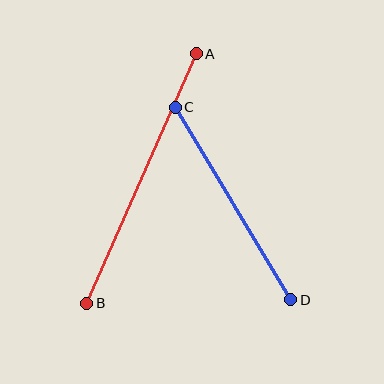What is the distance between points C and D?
The distance is approximately 225 pixels.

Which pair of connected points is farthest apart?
Points A and B are farthest apart.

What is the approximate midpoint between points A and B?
The midpoint is at approximately (142, 178) pixels.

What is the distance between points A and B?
The distance is approximately 273 pixels.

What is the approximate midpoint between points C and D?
The midpoint is at approximately (233, 203) pixels.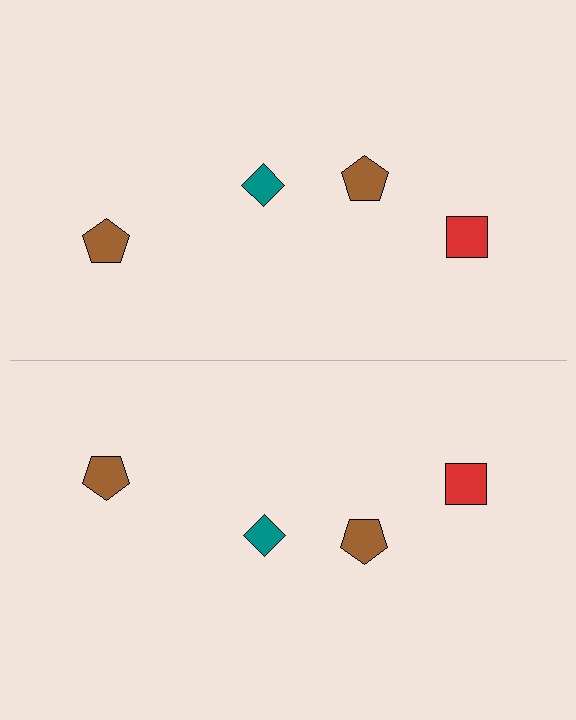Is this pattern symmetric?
Yes, this pattern has bilateral (reflection) symmetry.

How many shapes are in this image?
There are 8 shapes in this image.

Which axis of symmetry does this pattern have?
The pattern has a horizontal axis of symmetry running through the center of the image.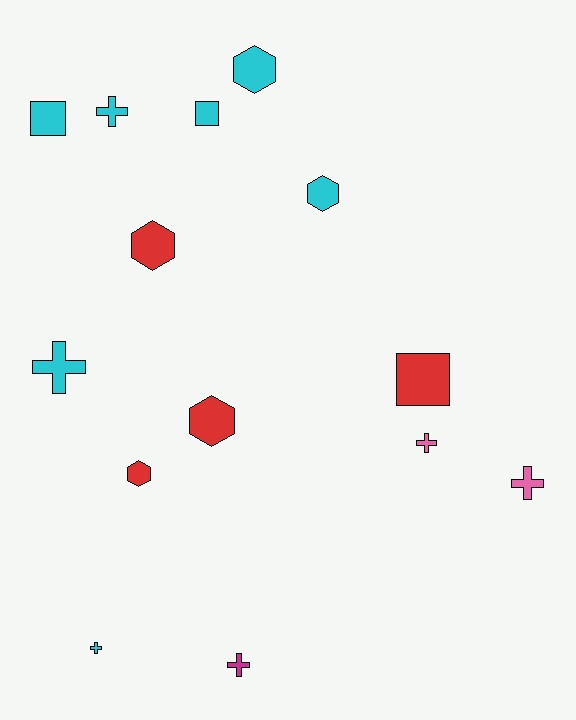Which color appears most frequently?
Cyan, with 7 objects.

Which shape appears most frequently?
Cross, with 6 objects.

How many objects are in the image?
There are 14 objects.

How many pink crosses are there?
There are 2 pink crosses.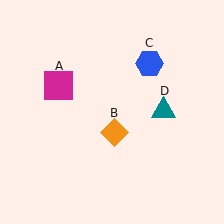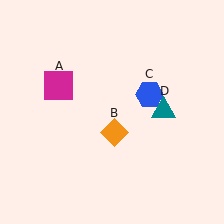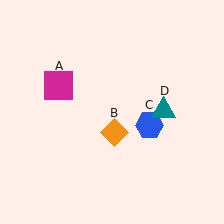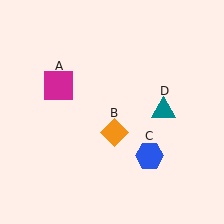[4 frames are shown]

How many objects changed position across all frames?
1 object changed position: blue hexagon (object C).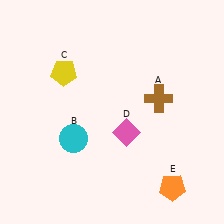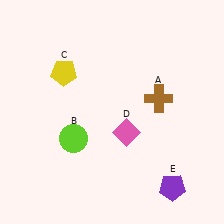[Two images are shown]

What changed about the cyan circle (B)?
In Image 1, B is cyan. In Image 2, it changed to lime.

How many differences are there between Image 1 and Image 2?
There are 2 differences between the two images.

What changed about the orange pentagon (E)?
In Image 1, E is orange. In Image 2, it changed to purple.